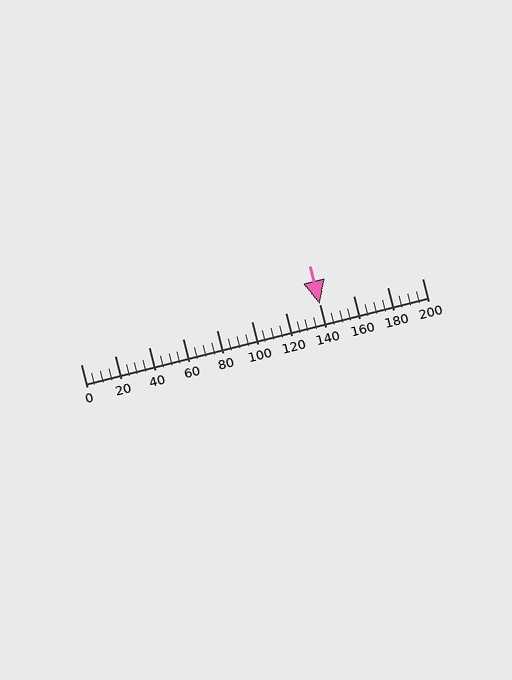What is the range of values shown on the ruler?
The ruler shows values from 0 to 200.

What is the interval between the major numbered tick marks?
The major tick marks are spaced 20 units apart.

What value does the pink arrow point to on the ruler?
The pink arrow points to approximately 140.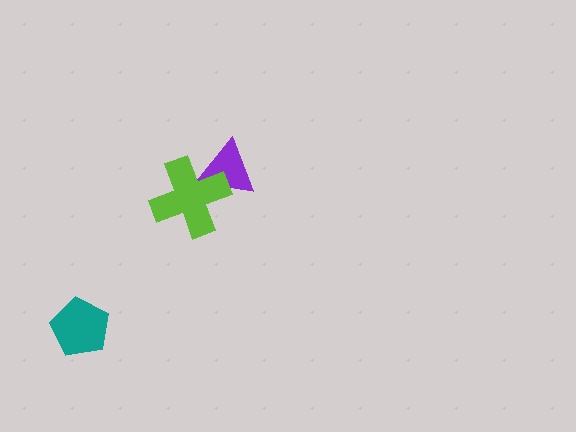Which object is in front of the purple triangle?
The lime cross is in front of the purple triangle.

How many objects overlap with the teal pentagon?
0 objects overlap with the teal pentagon.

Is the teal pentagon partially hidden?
No, no other shape covers it.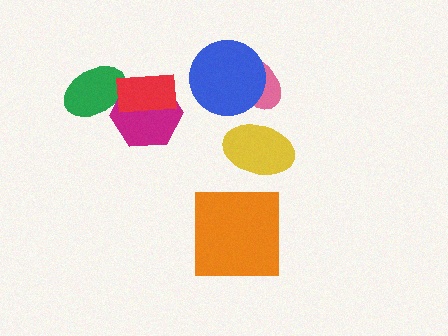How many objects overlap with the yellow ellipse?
0 objects overlap with the yellow ellipse.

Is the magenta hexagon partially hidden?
Yes, it is partially covered by another shape.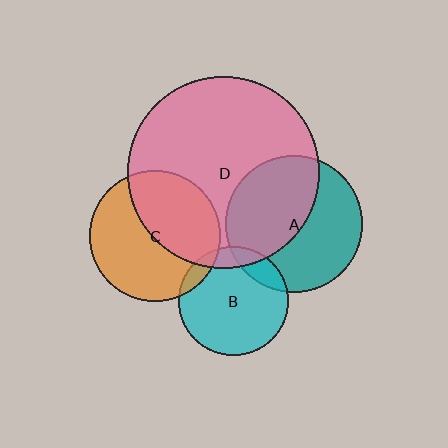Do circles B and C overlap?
Yes.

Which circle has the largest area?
Circle D (pink).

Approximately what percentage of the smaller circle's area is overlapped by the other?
Approximately 10%.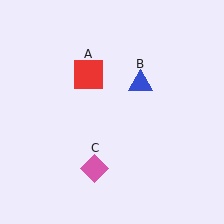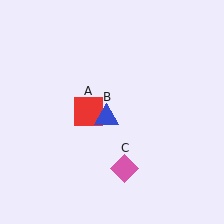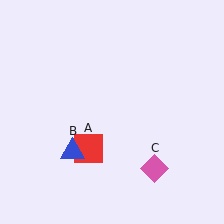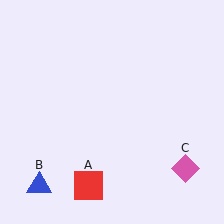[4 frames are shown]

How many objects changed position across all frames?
3 objects changed position: red square (object A), blue triangle (object B), pink diamond (object C).